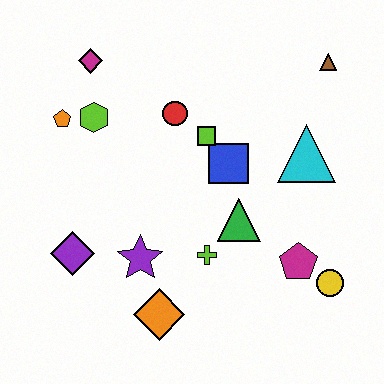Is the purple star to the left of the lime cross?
Yes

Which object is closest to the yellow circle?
The magenta pentagon is closest to the yellow circle.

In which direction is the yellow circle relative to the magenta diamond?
The yellow circle is to the right of the magenta diamond.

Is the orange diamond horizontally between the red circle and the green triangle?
No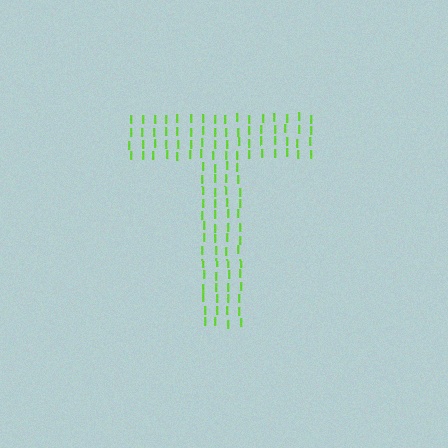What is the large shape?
The large shape is the letter T.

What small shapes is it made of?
It is made of small letter I's.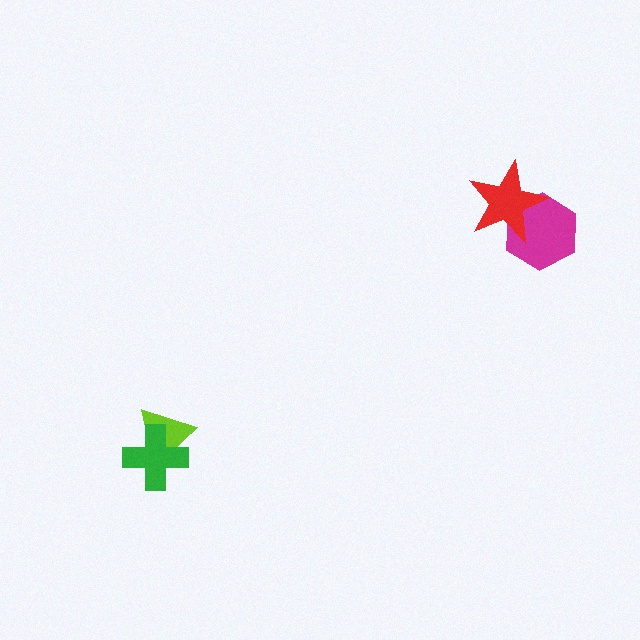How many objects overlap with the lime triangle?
1 object overlaps with the lime triangle.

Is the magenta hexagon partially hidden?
Yes, it is partially covered by another shape.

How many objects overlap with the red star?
1 object overlaps with the red star.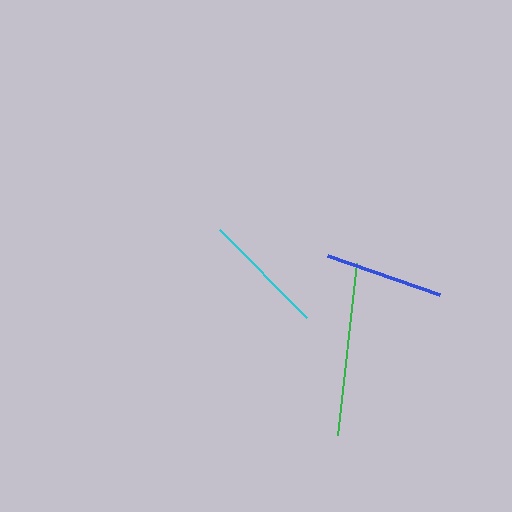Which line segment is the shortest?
The blue line is the shortest at approximately 118 pixels.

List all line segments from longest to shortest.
From longest to shortest: green, cyan, blue.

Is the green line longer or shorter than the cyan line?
The green line is longer than the cyan line.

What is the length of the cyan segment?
The cyan segment is approximately 124 pixels long.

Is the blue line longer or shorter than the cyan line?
The cyan line is longer than the blue line.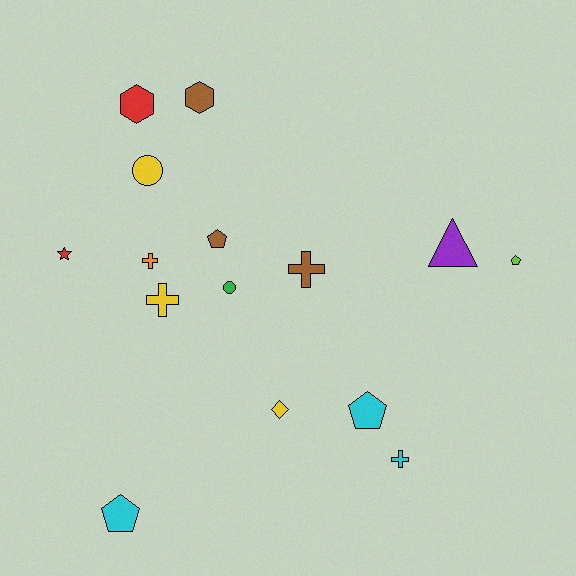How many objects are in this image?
There are 15 objects.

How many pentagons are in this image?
There are 4 pentagons.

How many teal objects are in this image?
There are no teal objects.